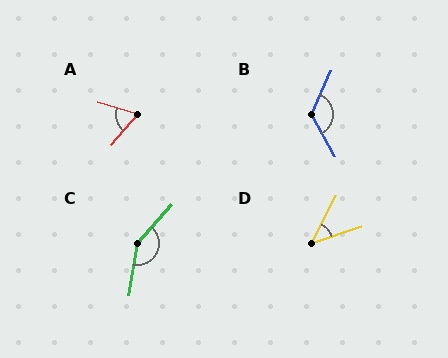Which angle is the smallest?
D, at approximately 44 degrees.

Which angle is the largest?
C, at approximately 147 degrees.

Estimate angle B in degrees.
Approximately 128 degrees.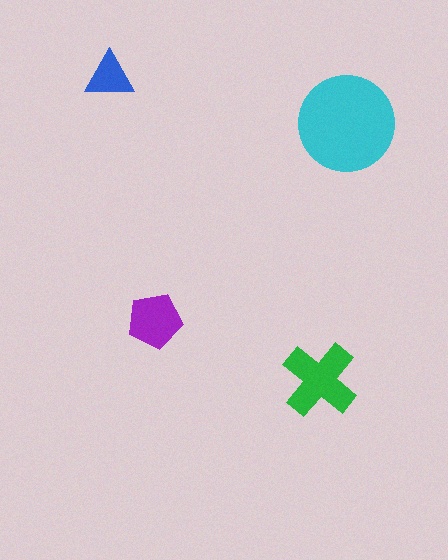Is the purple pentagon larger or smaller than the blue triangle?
Larger.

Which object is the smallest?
The blue triangle.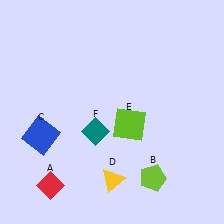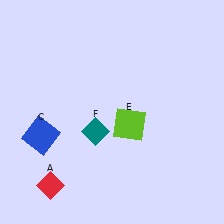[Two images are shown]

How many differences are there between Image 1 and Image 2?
There are 2 differences between the two images.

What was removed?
The lime pentagon (B), the yellow triangle (D) were removed in Image 2.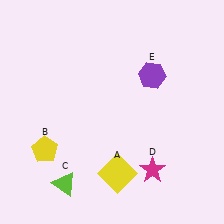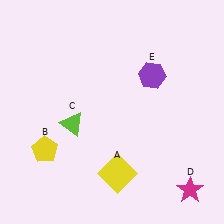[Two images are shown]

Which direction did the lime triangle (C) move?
The lime triangle (C) moved up.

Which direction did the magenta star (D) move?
The magenta star (D) moved right.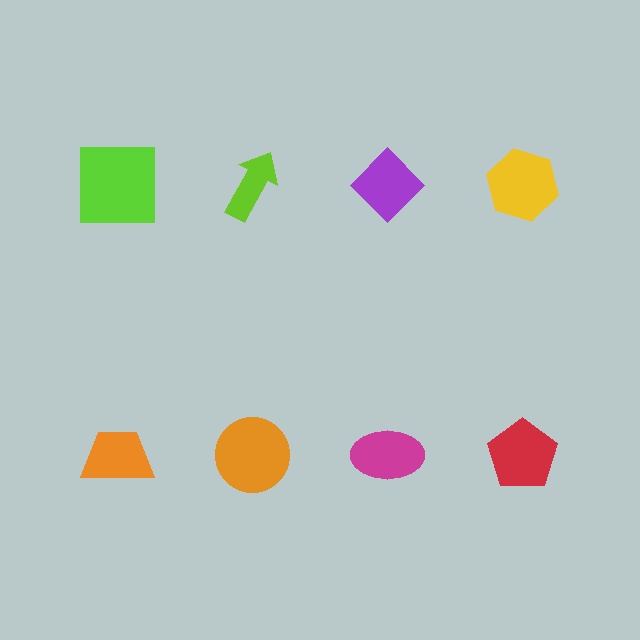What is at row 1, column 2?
A lime arrow.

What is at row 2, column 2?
An orange circle.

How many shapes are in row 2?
4 shapes.